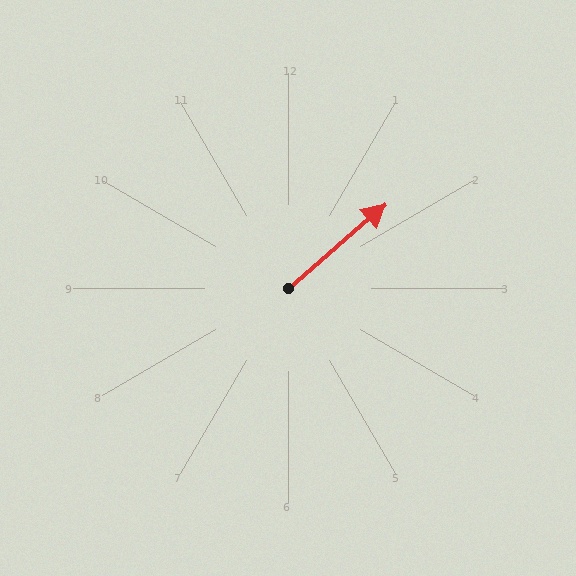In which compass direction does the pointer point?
Northeast.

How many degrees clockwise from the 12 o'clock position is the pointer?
Approximately 49 degrees.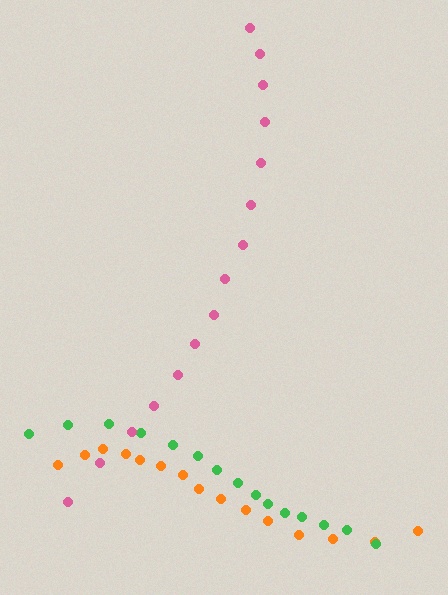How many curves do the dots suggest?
There are 3 distinct paths.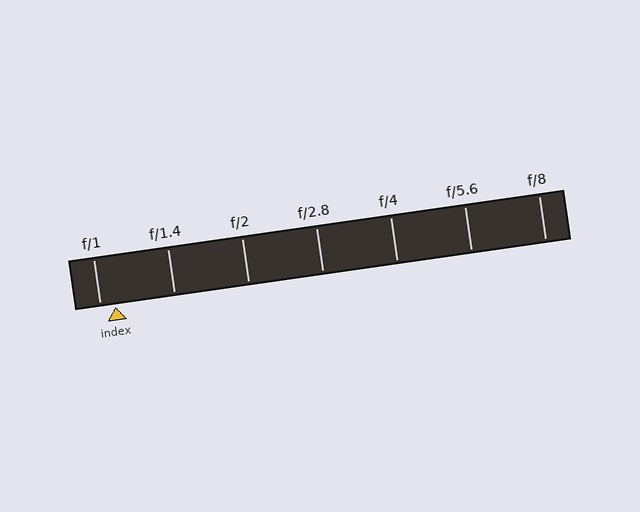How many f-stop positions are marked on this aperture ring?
There are 7 f-stop positions marked.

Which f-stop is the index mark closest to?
The index mark is closest to f/1.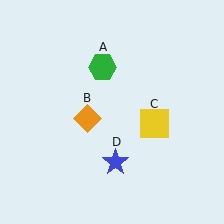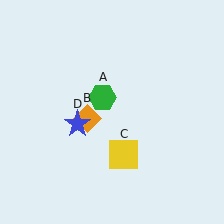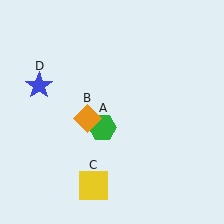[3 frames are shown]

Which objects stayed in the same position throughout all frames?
Orange diamond (object B) remained stationary.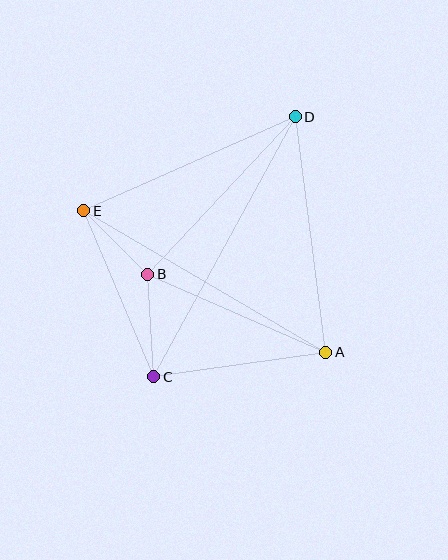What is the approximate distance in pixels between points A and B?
The distance between A and B is approximately 194 pixels.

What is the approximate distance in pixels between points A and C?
The distance between A and C is approximately 174 pixels.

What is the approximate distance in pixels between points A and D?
The distance between A and D is approximately 237 pixels.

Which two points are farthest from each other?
Points C and D are farthest from each other.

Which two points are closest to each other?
Points B and E are closest to each other.